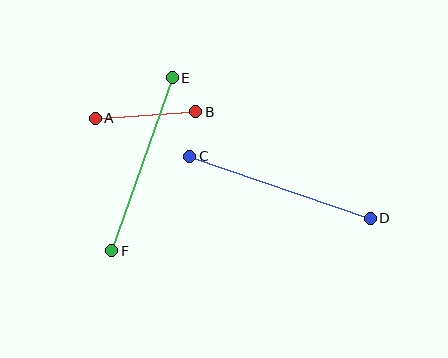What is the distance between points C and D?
The distance is approximately 191 pixels.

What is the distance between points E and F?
The distance is approximately 183 pixels.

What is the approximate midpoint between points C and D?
The midpoint is at approximately (280, 187) pixels.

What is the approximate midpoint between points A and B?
The midpoint is at approximately (146, 115) pixels.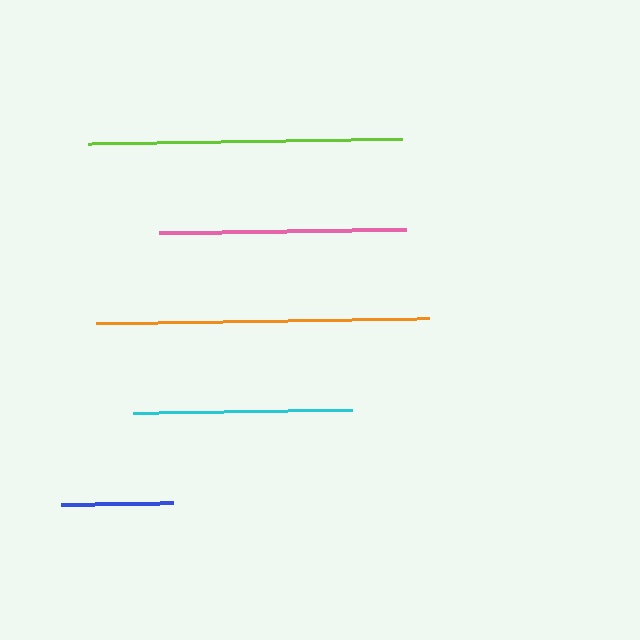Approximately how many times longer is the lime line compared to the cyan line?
The lime line is approximately 1.4 times the length of the cyan line.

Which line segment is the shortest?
The blue line is the shortest at approximately 112 pixels.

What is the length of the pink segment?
The pink segment is approximately 247 pixels long.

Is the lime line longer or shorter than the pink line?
The lime line is longer than the pink line.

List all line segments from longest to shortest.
From longest to shortest: orange, lime, pink, cyan, blue.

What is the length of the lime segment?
The lime segment is approximately 314 pixels long.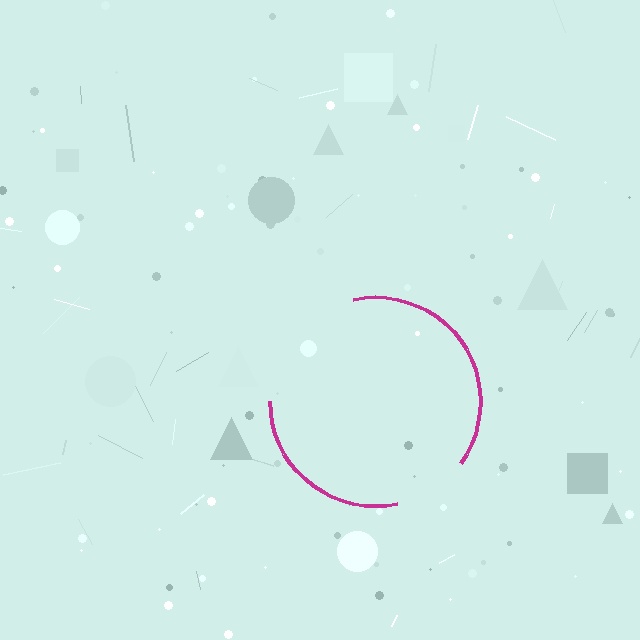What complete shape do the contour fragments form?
The contour fragments form a circle.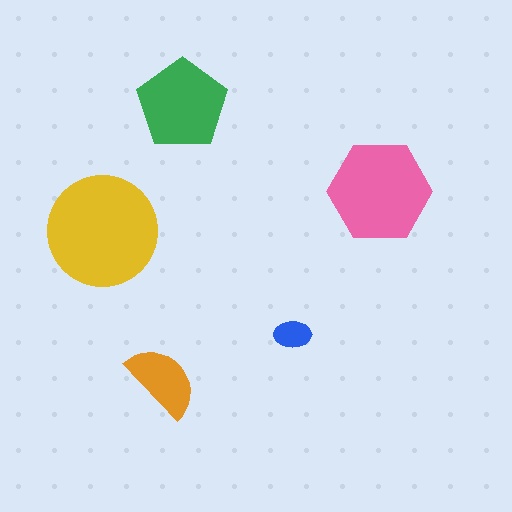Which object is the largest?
The yellow circle.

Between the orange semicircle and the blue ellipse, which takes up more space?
The orange semicircle.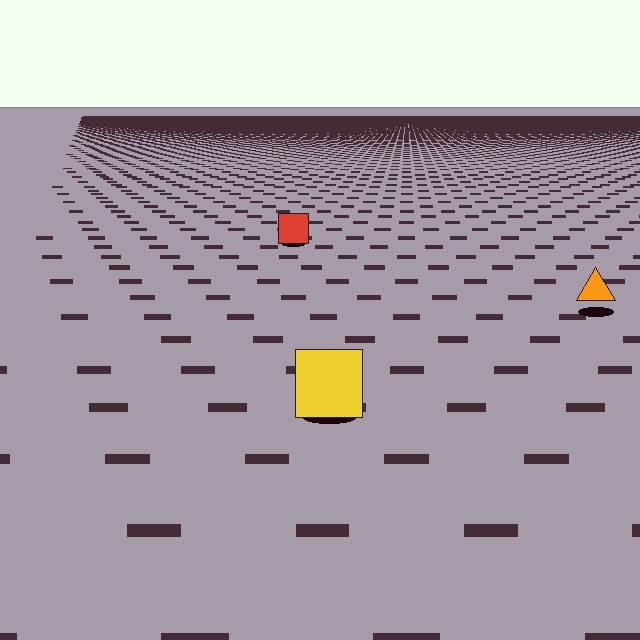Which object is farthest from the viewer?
The red square is farthest from the viewer. It appears smaller and the ground texture around it is denser.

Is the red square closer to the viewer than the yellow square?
No. The yellow square is closer — you can tell from the texture gradient: the ground texture is coarser near it.